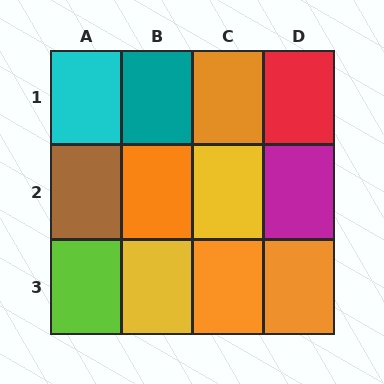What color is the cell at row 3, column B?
Yellow.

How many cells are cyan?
1 cell is cyan.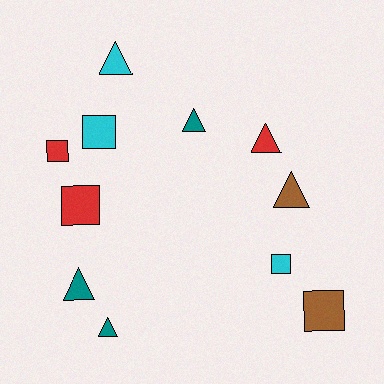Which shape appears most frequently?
Triangle, with 6 objects.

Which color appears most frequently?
Teal, with 3 objects.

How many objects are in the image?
There are 11 objects.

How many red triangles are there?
There is 1 red triangle.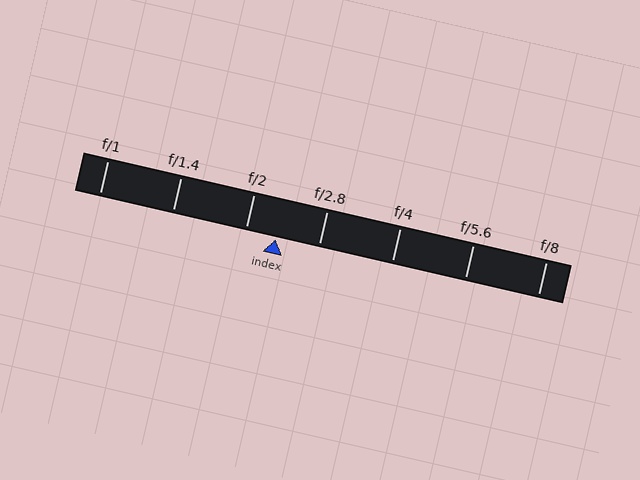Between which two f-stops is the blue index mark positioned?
The index mark is between f/2 and f/2.8.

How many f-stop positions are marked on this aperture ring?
There are 7 f-stop positions marked.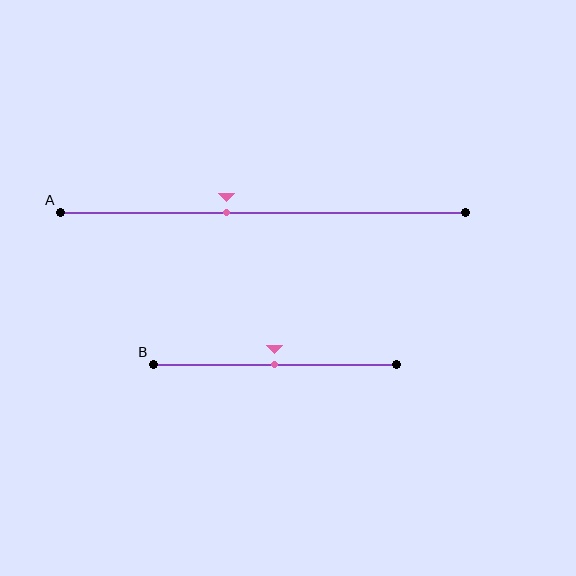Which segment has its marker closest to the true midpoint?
Segment B has its marker closest to the true midpoint.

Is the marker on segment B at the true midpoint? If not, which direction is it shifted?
Yes, the marker on segment B is at the true midpoint.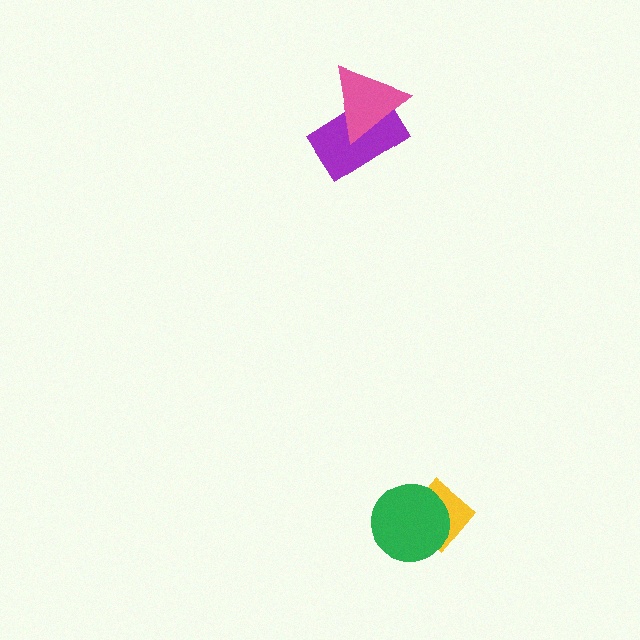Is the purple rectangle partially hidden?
Yes, it is partially covered by another shape.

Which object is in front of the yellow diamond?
The green circle is in front of the yellow diamond.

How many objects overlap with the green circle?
1 object overlaps with the green circle.